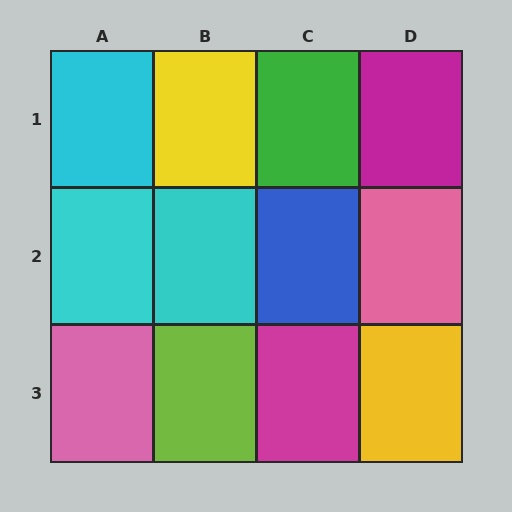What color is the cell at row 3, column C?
Magenta.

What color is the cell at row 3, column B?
Lime.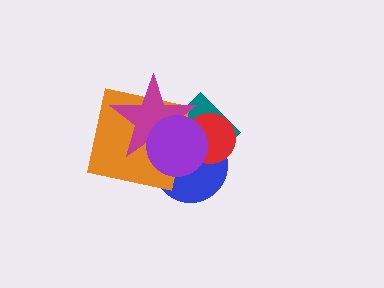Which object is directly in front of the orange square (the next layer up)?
The magenta star is directly in front of the orange square.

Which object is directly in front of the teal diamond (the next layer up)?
The blue circle is directly in front of the teal diamond.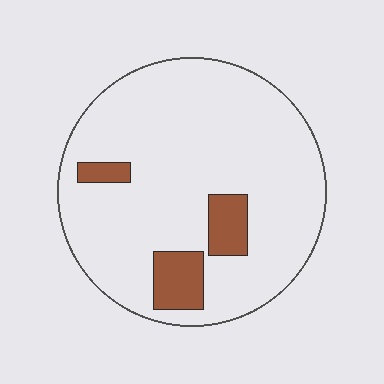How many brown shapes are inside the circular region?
3.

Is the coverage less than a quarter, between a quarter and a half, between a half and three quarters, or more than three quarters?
Less than a quarter.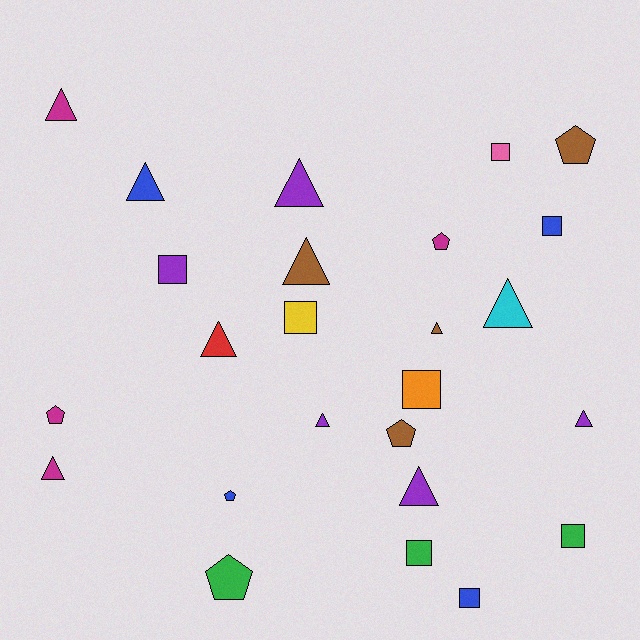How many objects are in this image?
There are 25 objects.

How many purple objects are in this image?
There are 5 purple objects.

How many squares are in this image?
There are 8 squares.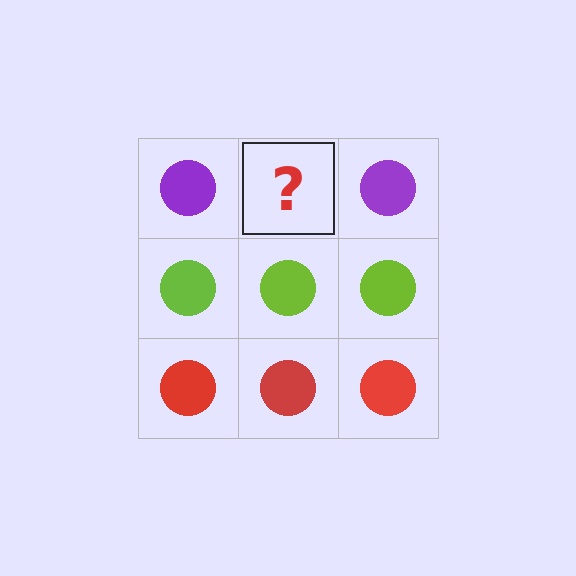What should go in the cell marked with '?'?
The missing cell should contain a purple circle.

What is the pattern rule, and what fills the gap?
The rule is that each row has a consistent color. The gap should be filled with a purple circle.